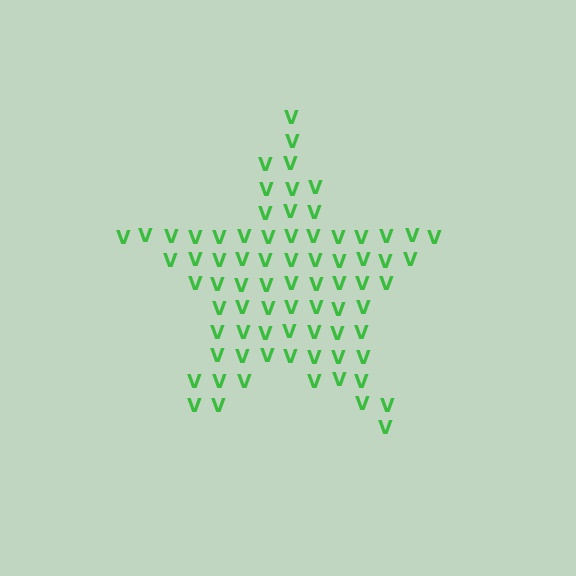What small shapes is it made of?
It is made of small letter V's.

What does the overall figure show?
The overall figure shows a star.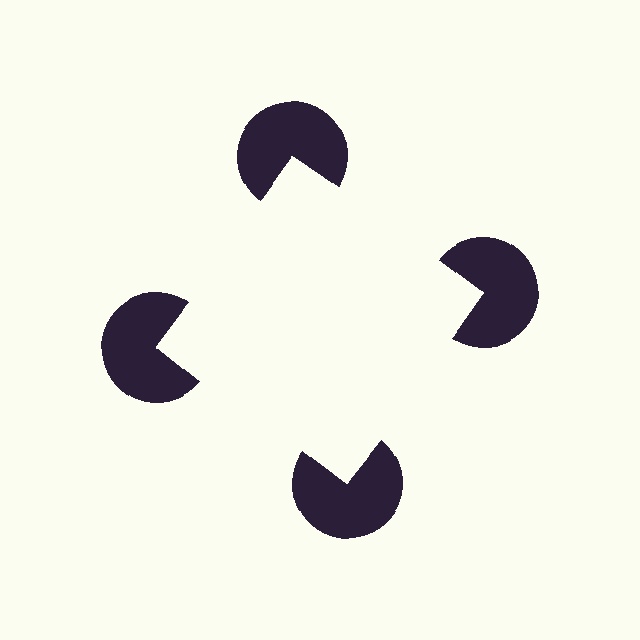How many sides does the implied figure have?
4 sides.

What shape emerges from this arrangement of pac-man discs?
An illusory square — its edges are inferred from the aligned wedge cuts in the pac-man discs, not physically drawn.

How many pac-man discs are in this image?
There are 4 — one at each vertex of the illusory square.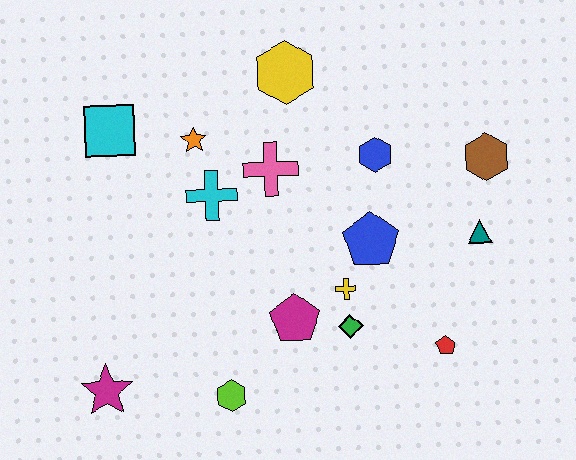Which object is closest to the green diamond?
The yellow cross is closest to the green diamond.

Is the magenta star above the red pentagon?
No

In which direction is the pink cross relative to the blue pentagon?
The pink cross is to the left of the blue pentagon.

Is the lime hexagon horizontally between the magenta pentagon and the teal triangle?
No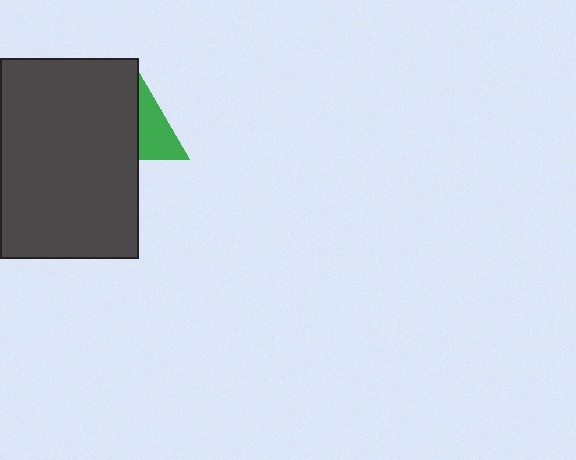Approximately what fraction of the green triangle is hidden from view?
Roughly 49% of the green triangle is hidden behind the dark gray rectangle.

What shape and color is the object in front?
The object in front is a dark gray rectangle.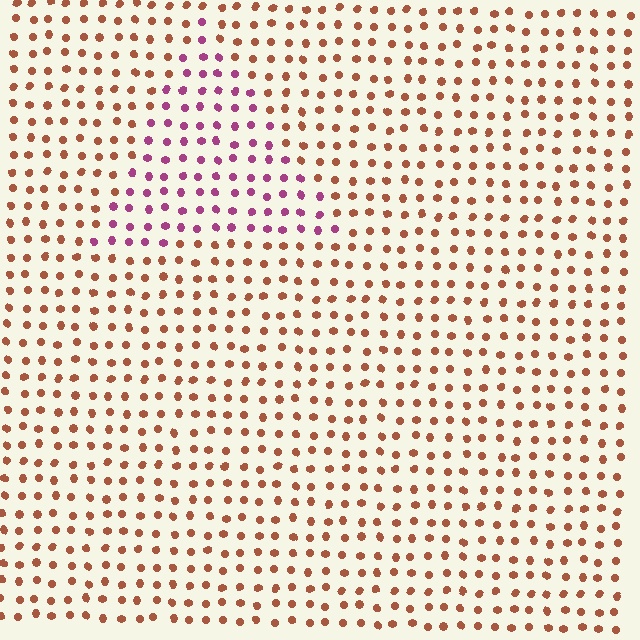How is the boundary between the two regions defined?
The boundary is defined purely by a slight shift in hue (about 55 degrees). Spacing, size, and orientation are identical on both sides.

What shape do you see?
I see a triangle.